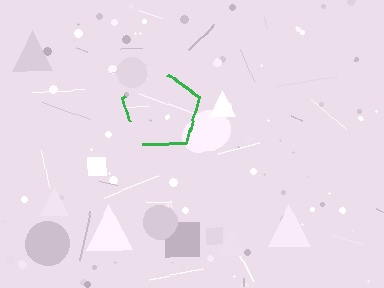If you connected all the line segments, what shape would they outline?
They would outline a pentagon.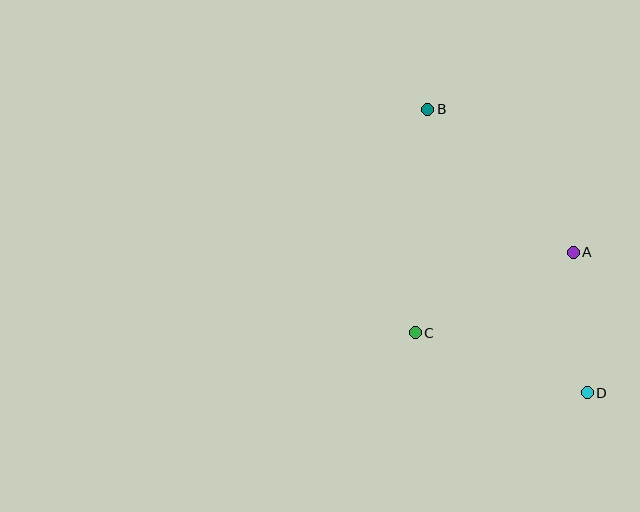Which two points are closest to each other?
Points A and D are closest to each other.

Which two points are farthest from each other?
Points B and D are farthest from each other.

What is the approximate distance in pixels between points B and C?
The distance between B and C is approximately 224 pixels.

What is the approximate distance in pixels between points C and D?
The distance between C and D is approximately 182 pixels.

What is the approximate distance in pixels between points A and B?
The distance between A and B is approximately 204 pixels.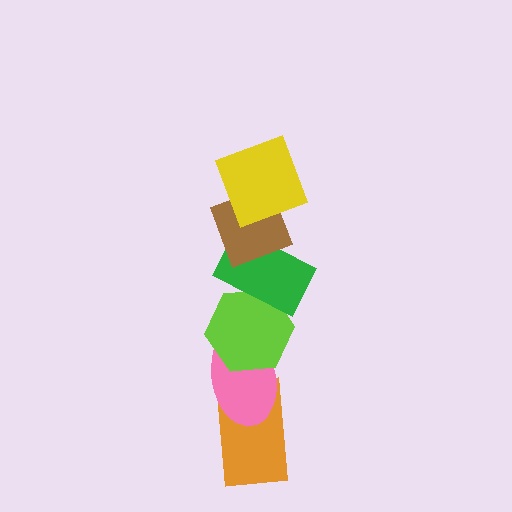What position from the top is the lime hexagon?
The lime hexagon is 4th from the top.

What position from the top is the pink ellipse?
The pink ellipse is 5th from the top.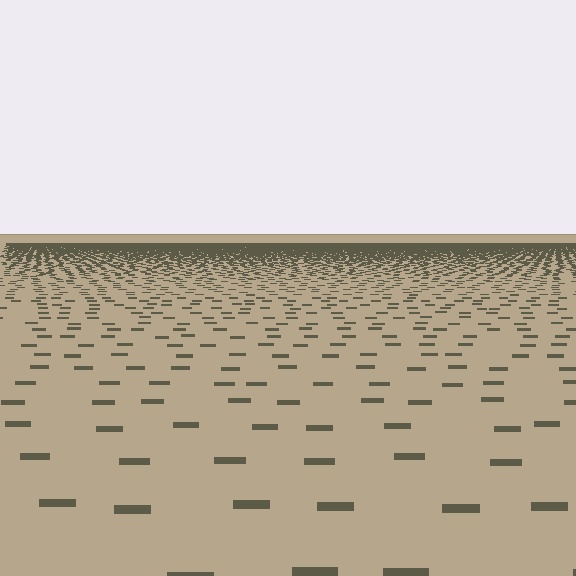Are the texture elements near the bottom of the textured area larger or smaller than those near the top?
Larger. Near the bottom, elements are closer to the viewer and appear at a bigger on-screen size.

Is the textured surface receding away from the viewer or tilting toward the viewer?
The surface is receding away from the viewer. Texture elements get smaller and denser toward the top.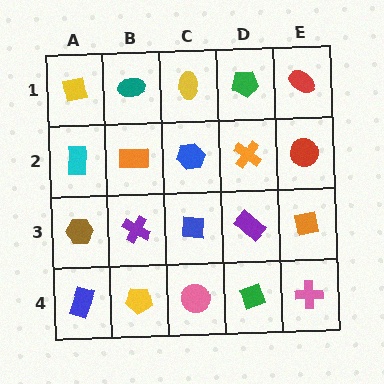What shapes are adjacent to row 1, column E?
A red circle (row 2, column E), a green pentagon (row 1, column D).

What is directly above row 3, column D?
An orange cross.